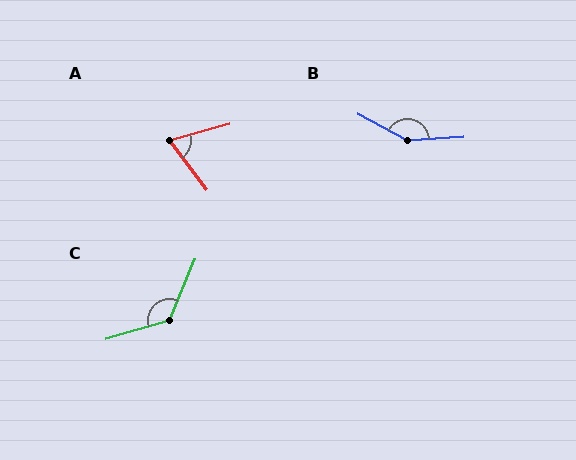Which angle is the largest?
B, at approximately 149 degrees.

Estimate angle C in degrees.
Approximately 129 degrees.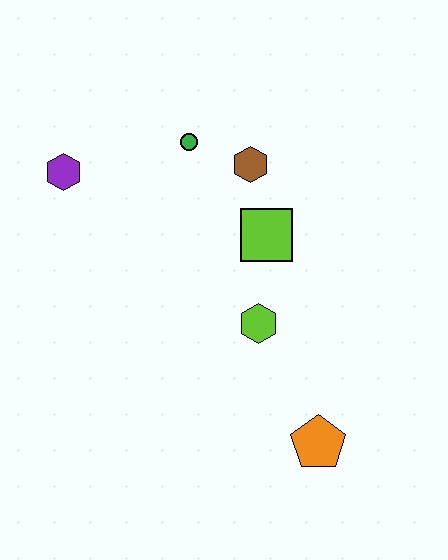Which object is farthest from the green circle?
The orange pentagon is farthest from the green circle.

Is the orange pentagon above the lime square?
No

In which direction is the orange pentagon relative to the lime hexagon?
The orange pentagon is below the lime hexagon.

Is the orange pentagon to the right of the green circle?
Yes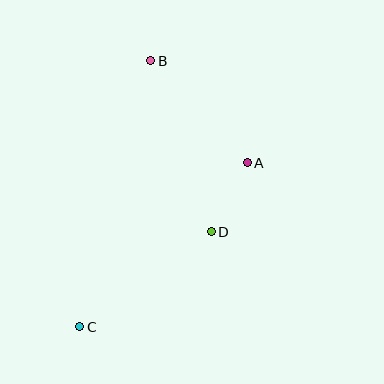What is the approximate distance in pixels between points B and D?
The distance between B and D is approximately 181 pixels.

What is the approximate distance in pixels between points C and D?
The distance between C and D is approximately 162 pixels.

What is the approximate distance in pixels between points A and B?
The distance between A and B is approximately 141 pixels.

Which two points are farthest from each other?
Points B and C are farthest from each other.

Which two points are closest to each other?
Points A and D are closest to each other.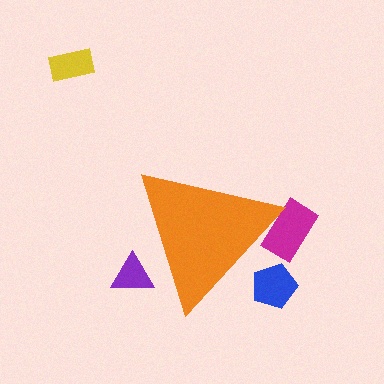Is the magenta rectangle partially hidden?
Yes, the magenta rectangle is partially hidden behind the orange triangle.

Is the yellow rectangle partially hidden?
No, the yellow rectangle is fully visible.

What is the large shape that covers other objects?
An orange triangle.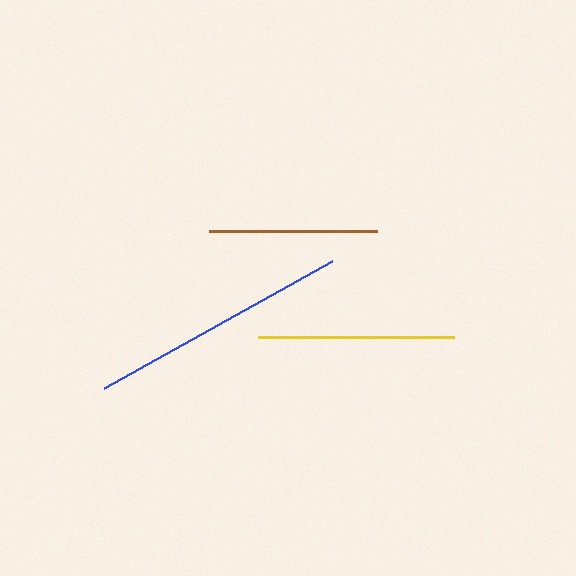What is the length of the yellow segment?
The yellow segment is approximately 196 pixels long.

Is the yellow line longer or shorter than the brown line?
The yellow line is longer than the brown line.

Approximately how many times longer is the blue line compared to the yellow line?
The blue line is approximately 1.3 times the length of the yellow line.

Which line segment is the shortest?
The brown line is the shortest at approximately 168 pixels.